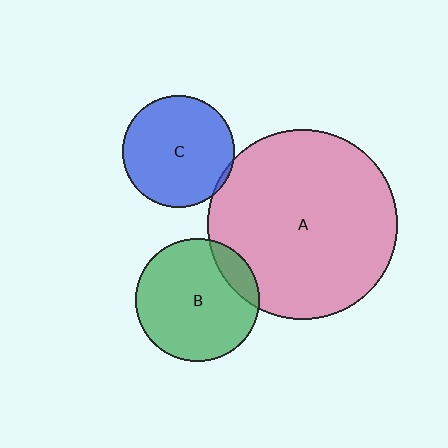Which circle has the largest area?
Circle A (pink).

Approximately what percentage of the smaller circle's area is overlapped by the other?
Approximately 5%.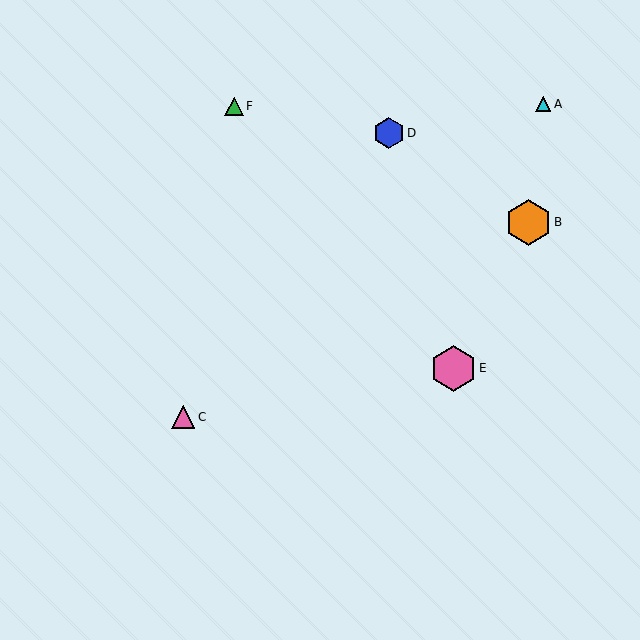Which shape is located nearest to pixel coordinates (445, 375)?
The pink hexagon (labeled E) at (453, 368) is nearest to that location.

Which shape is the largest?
The pink hexagon (labeled E) is the largest.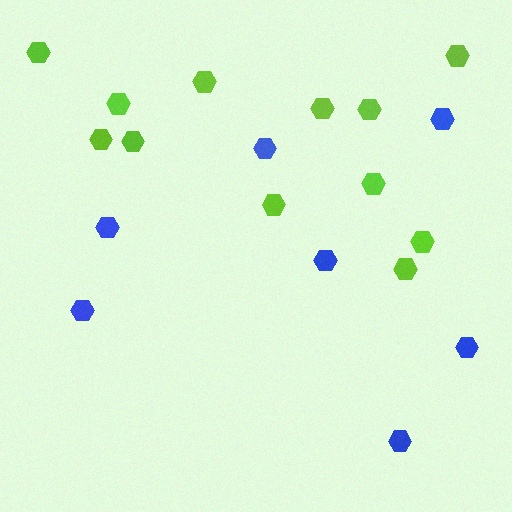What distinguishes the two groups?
There are 2 groups: one group of blue hexagons (7) and one group of lime hexagons (12).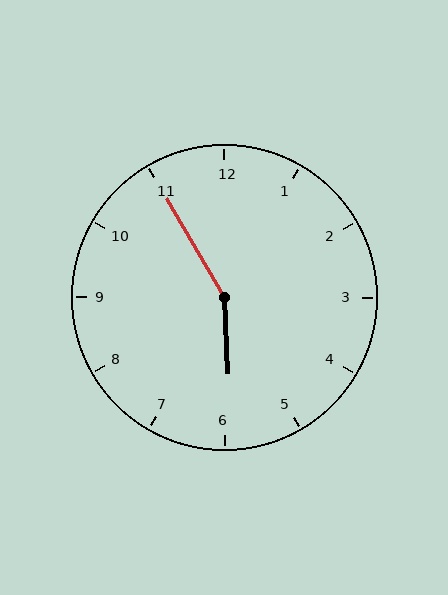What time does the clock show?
5:55.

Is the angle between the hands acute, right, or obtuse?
It is obtuse.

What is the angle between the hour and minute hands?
Approximately 152 degrees.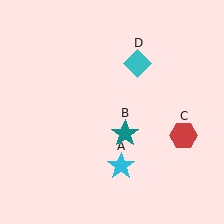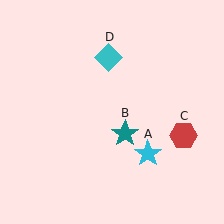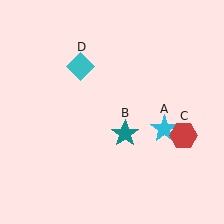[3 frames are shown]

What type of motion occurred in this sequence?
The cyan star (object A), cyan diamond (object D) rotated counterclockwise around the center of the scene.